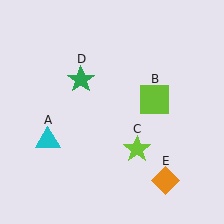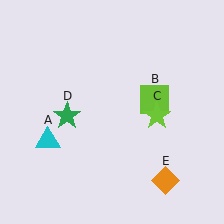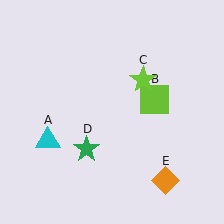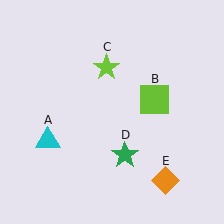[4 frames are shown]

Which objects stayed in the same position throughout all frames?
Cyan triangle (object A) and lime square (object B) and orange diamond (object E) remained stationary.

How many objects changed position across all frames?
2 objects changed position: lime star (object C), green star (object D).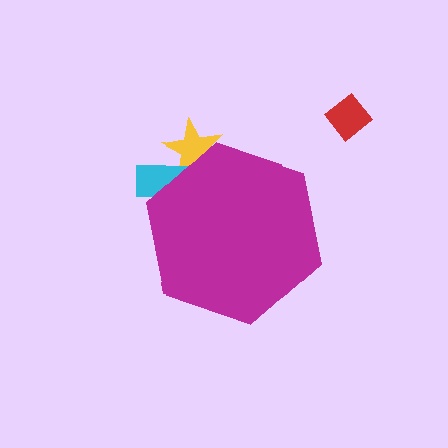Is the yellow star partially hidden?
Yes, the yellow star is partially hidden behind the magenta hexagon.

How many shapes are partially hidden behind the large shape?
2 shapes are partially hidden.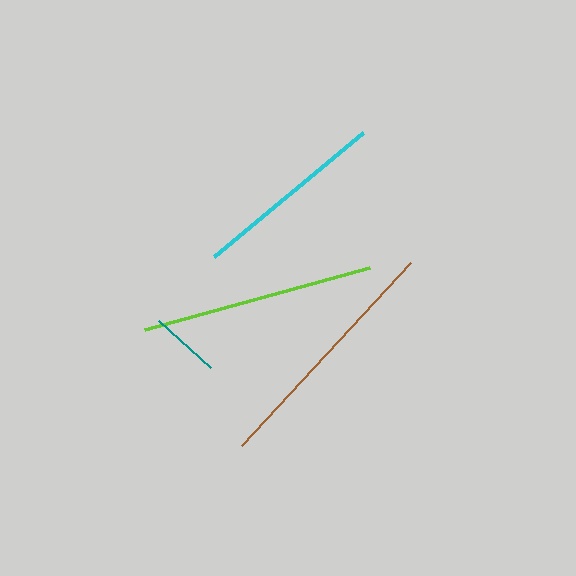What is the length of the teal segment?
The teal segment is approximately 70 pixels long.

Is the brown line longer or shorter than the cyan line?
The brown line is longer than the cyan line.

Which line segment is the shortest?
The teal line is the shortest at approximately 70 pixels.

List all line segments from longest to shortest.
From longest to shortest: brown, lime, cyan, teal.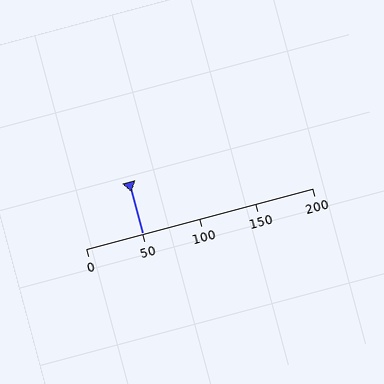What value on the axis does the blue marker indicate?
The marker indicates approximately 50.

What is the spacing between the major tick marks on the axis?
The major ticks are spaced 50 apart.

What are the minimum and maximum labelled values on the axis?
The axis runs from 0 to 200.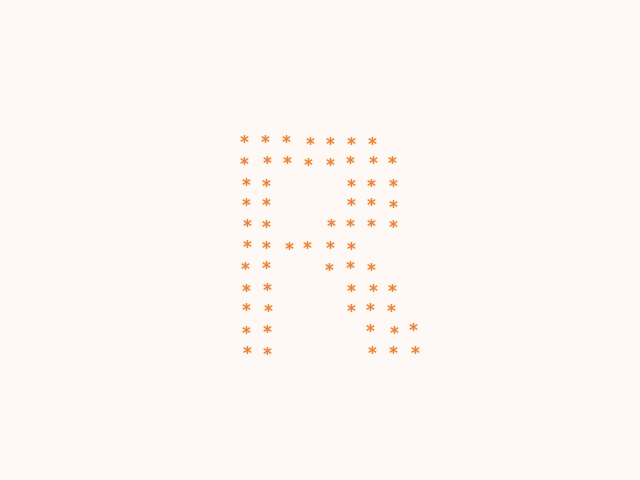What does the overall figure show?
The overall figure shows the letter R.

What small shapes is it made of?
It is made of small asterisks.